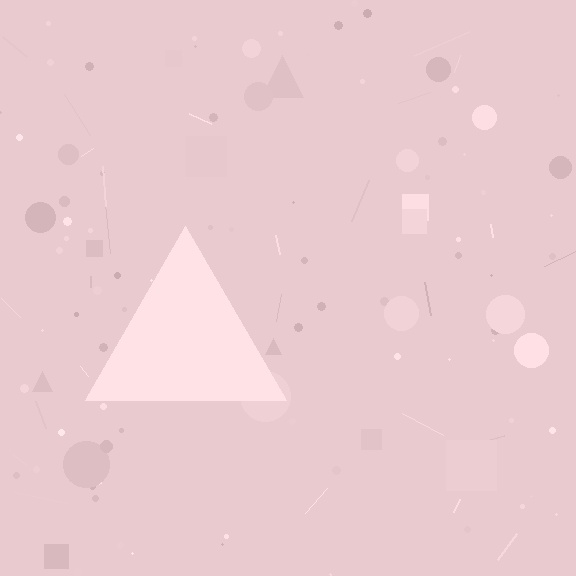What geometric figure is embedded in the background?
A triangle is embedded in the background.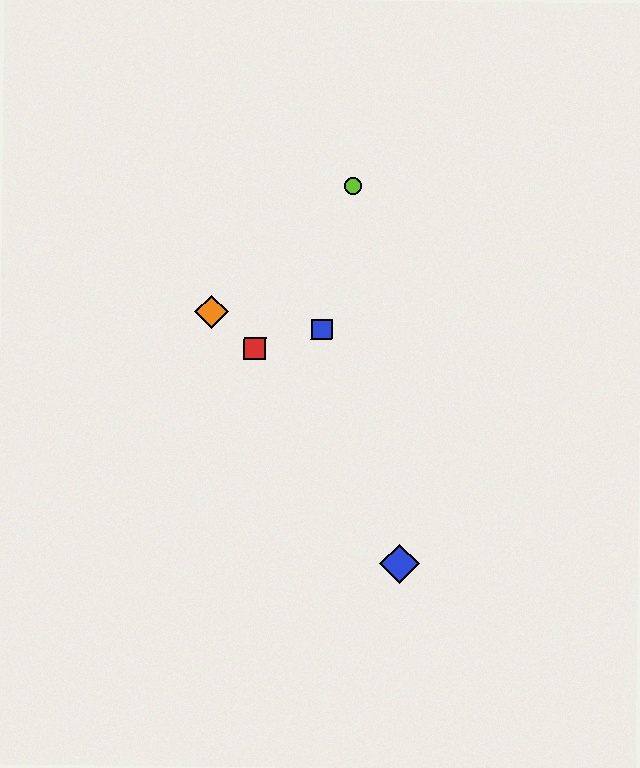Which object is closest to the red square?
The orange diamond is closest to the red square.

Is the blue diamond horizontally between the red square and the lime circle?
No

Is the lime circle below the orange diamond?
No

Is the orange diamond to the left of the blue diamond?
Yes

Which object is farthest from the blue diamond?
The lime circle is farthest from the blue diamond.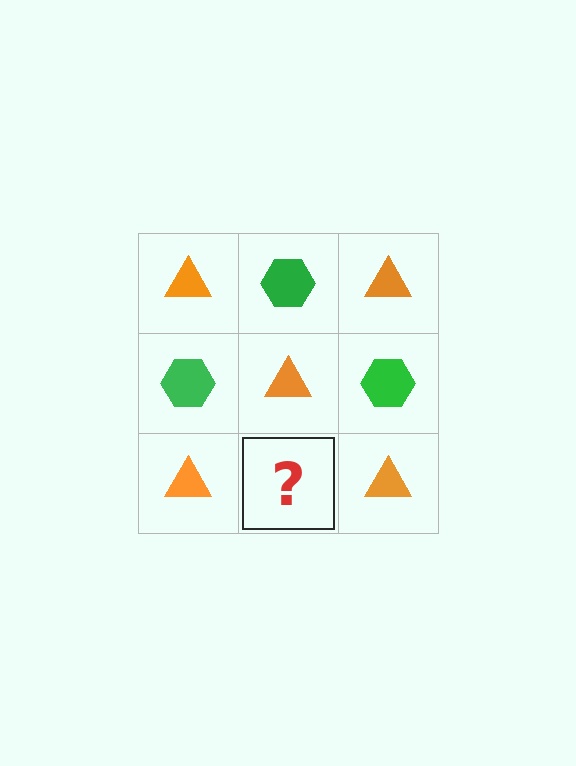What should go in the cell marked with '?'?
The missing cell should contain a green hexagon.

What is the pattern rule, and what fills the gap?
The rule is that it alternates orange triangle and green hexagon in a checkerboard pattern. The gap should be filled with a green hexagon.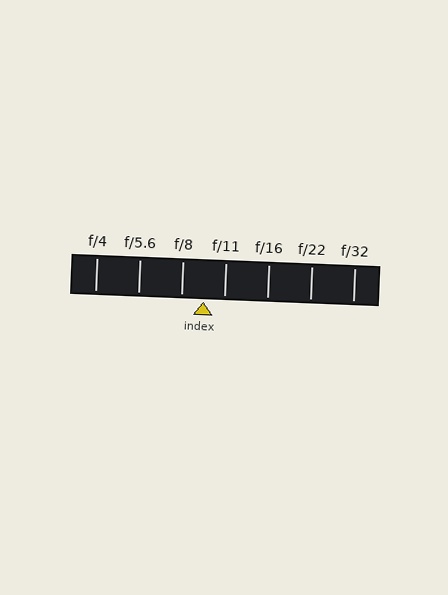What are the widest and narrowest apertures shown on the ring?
The widest aperture shown is f/4 and the narrowest is f/32.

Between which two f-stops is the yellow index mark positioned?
The index mark is between f/8 and f/11.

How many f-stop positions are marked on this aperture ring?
There are 7 f-stop positions marked.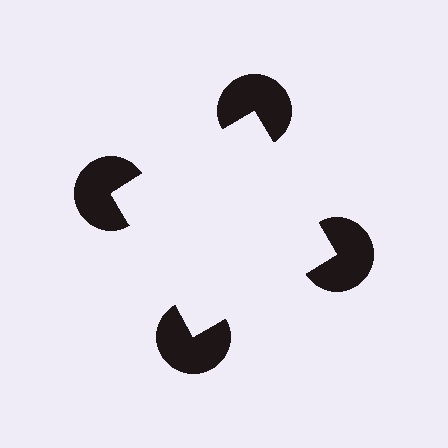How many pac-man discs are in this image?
There are 4 — one at each vertex of the illusory square.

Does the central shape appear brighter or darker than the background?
It typically appears slightly brighter than the background, even though no actual brightness change is drawn.